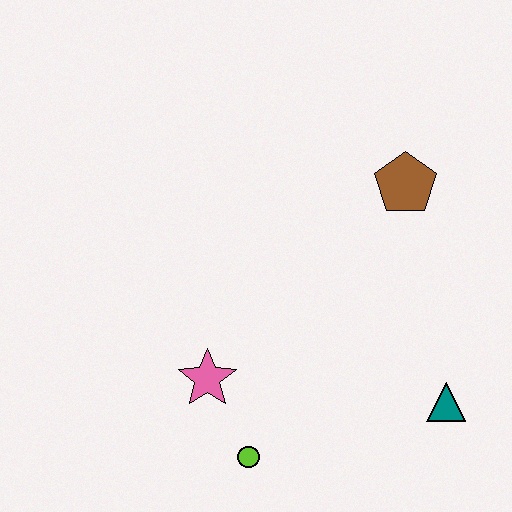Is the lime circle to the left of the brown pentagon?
Yes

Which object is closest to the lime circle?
The pink star is closest to the lime circle.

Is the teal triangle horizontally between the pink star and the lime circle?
No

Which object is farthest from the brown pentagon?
The lime circle is farthest from the brown pentagon.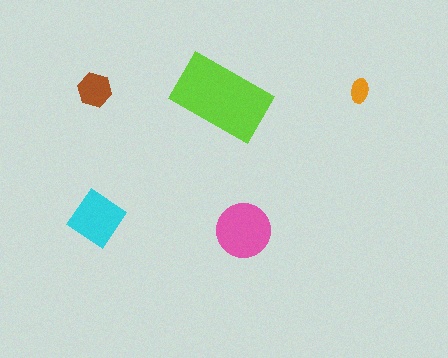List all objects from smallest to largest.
The orange ellipse, the brown hexagon, the cyan diamond, the pink circle, the lime rectangle.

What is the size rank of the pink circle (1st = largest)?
2nd.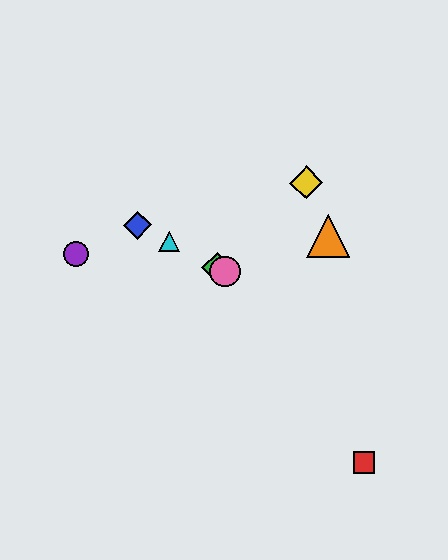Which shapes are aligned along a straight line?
The blue diamond, the green diamond, the cyan triangle, the pink circle are aligned along a straight line.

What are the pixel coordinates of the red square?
The red square is at (364, 463).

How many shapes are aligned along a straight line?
4 shapes (the blue diamond, the green diamond, the cyan triangle, the pink circle) are aligned along a straight line.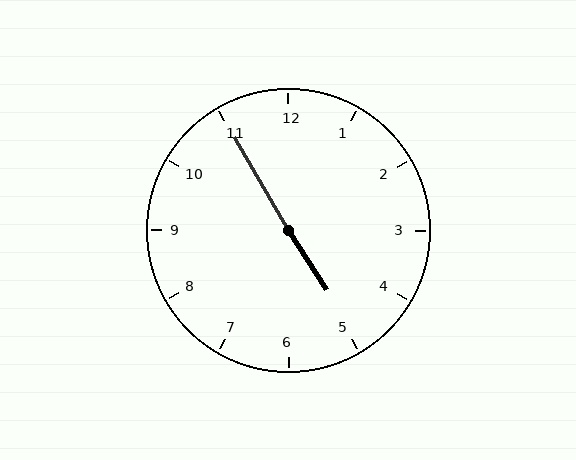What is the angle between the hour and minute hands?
Approximately 178 degrees.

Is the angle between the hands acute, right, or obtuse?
It is obtuse.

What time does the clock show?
4:55.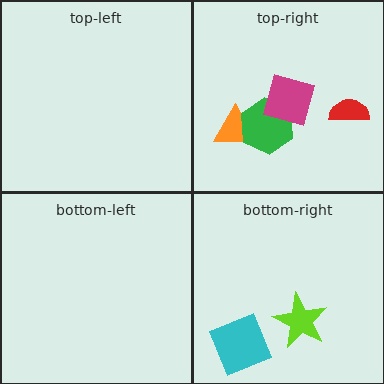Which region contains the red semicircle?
The top-right region.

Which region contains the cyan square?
The bottom-right region.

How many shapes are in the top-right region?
4.